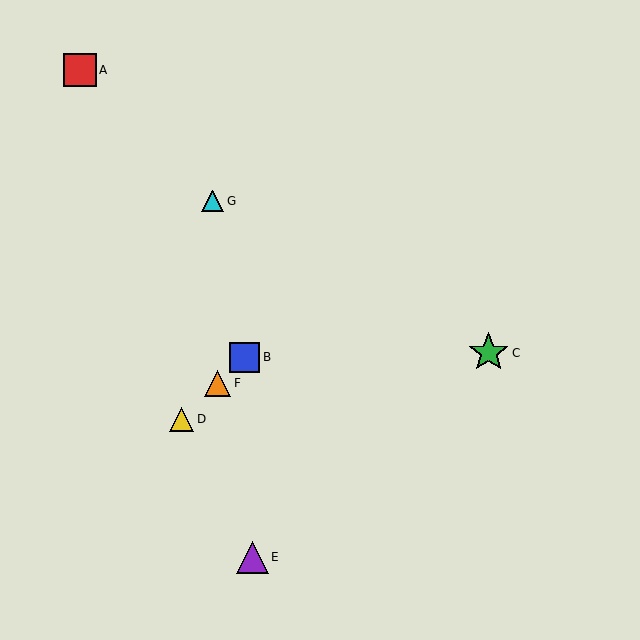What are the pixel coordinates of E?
Object E is at (252, 557).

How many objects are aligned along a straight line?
3 objects (B, D, F) are aligned along a straight line.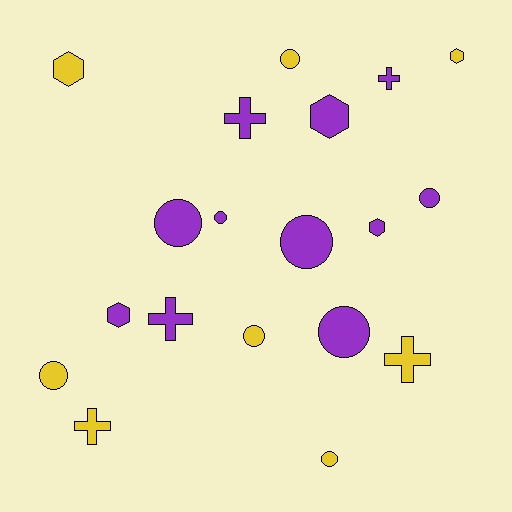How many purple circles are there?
There are 5 purple circles.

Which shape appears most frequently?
Circle, with 9 objects.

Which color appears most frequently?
Purple, with 11 objects.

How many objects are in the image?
There are 19 objects.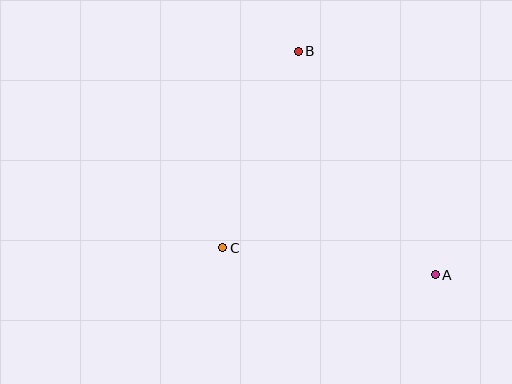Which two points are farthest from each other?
Points A and B are farthest from each other.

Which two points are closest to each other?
Points B and C are closest to each other.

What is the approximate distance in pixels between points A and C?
The distance between A and C is approximately 214 pixels.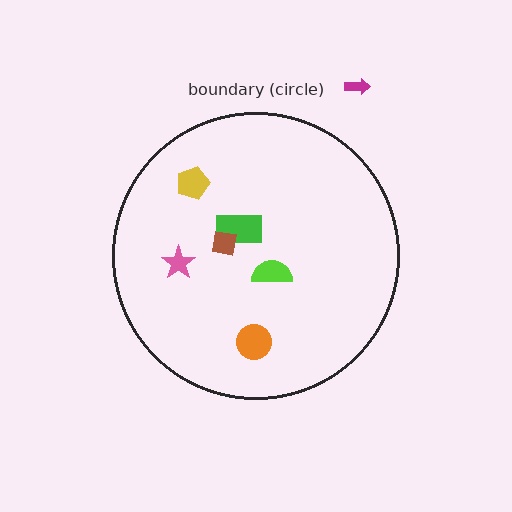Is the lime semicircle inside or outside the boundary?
Inside.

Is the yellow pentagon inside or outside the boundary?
Inside.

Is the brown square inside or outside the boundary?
Inside.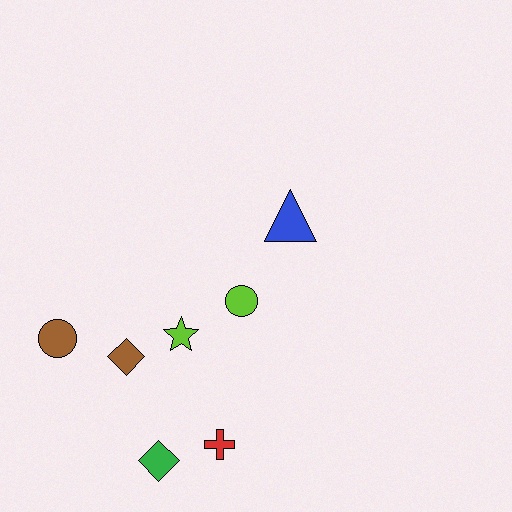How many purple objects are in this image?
There are no purple objects.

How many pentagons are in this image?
There are no pentagons.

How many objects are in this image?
There are 7 objects.